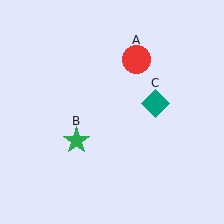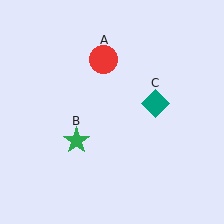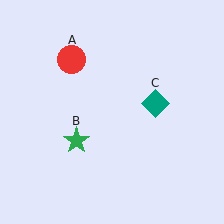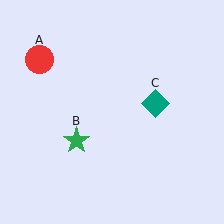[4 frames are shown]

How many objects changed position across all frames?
1 object changed position: red circle (object A).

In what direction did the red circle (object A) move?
The red circle (object A) moved left.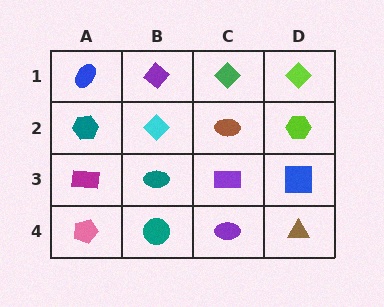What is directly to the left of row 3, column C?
A teal ellipse.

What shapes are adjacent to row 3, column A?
A teal hexagon (row 2, column A), a pink pentagon (row 4, column A), a teal ellipse (row 3, column B).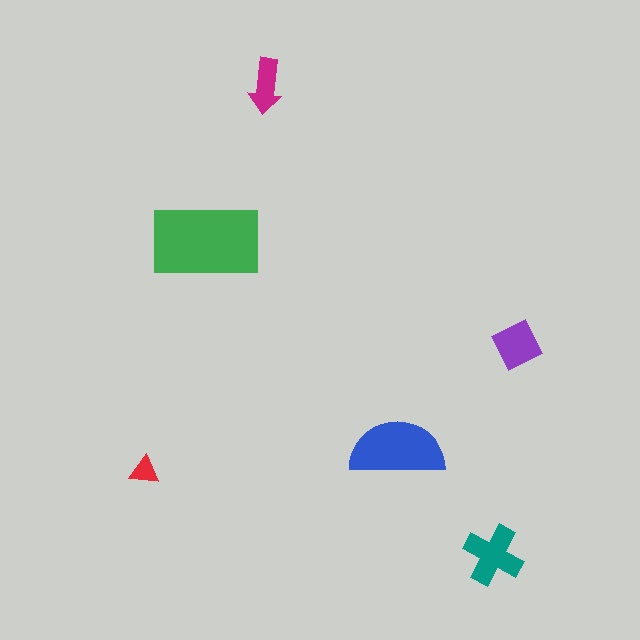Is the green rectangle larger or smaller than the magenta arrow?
Larger.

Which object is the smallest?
The red triangle.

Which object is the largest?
The green rectangle.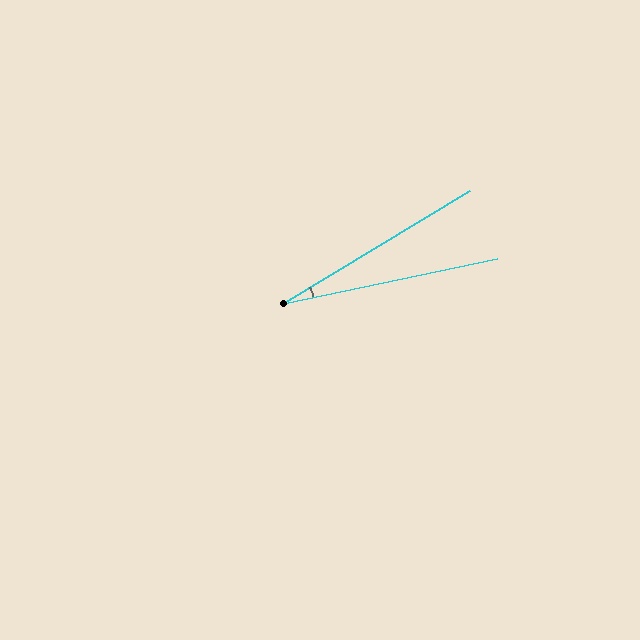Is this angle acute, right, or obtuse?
It is acute.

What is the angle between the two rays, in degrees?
Approximately 19 degrees.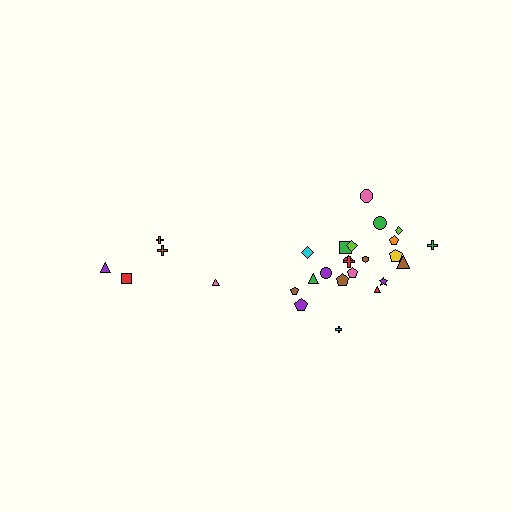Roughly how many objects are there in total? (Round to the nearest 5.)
Roughly 25 objects in total.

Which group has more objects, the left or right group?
The right group.